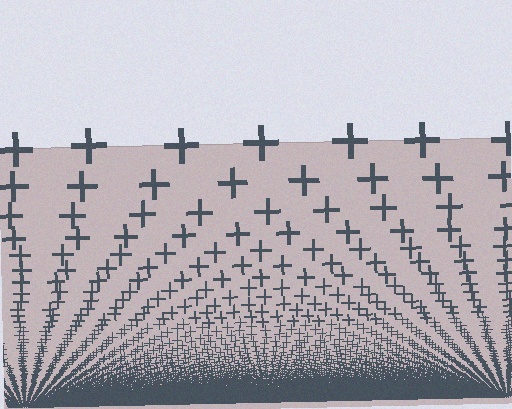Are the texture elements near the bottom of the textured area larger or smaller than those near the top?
Smaller. The gradient is inverted — elements near the bottom are smaller and denser.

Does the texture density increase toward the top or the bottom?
Density increases toward the bottom.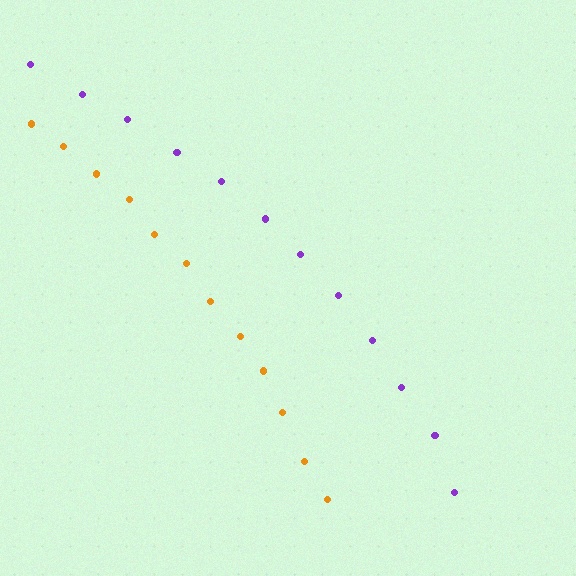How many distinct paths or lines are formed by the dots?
There are 2 distinct paths.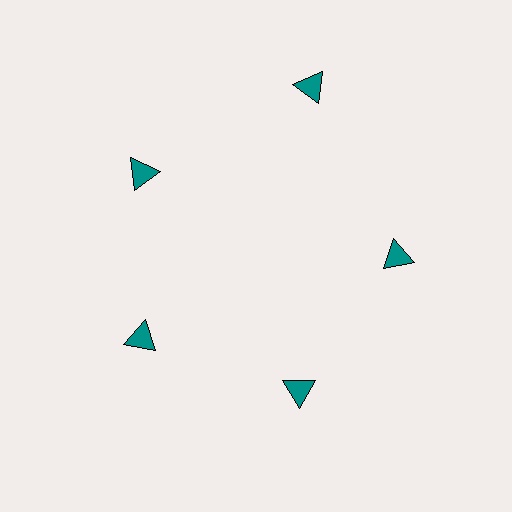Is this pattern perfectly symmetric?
No. The 5 teal triangles are arranged in a ring, but one element near the 1 o'clock position is pushed outward from the center, breaking the 5-fold rotational symmetry.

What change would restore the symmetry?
The symmetry would be restored by moving it inward, back onto the ring so that all 5 triangles sit at equal angles and equal distance from the center.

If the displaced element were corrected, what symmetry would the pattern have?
It would have 5-fold rotational symmetry — the pattern would map onto itself every 72 degrees.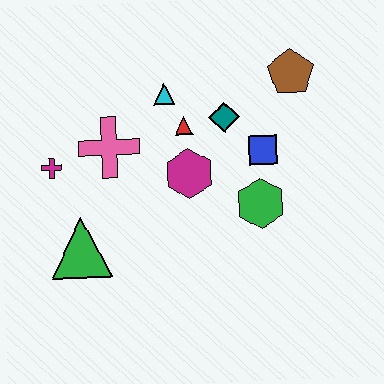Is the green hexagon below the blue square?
Yes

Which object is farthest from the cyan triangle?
The green triangle is farthest from the cyan triangle.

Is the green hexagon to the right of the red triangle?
Yes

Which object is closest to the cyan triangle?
The red triangle is closest to the cyan triangle.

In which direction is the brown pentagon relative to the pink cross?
The brown pentagon is to the right of the pink cross.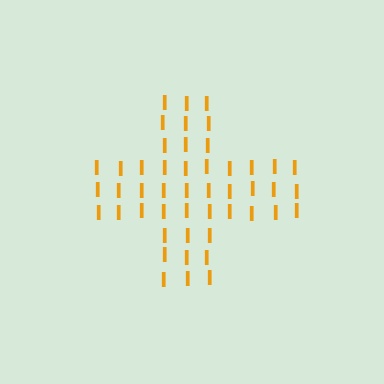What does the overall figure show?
The overall figure shows a cross.